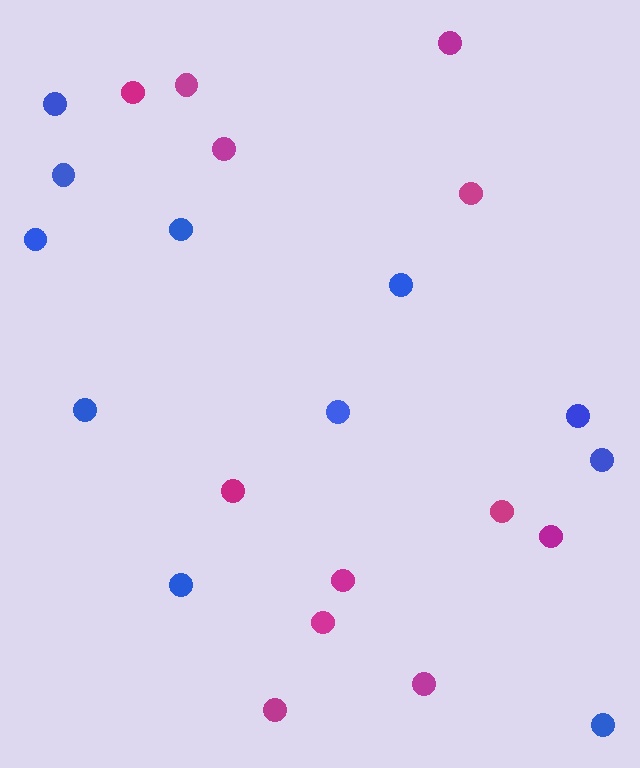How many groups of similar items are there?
There are 2 groups: one group of magenta circles (12) and one group of blue circles (11).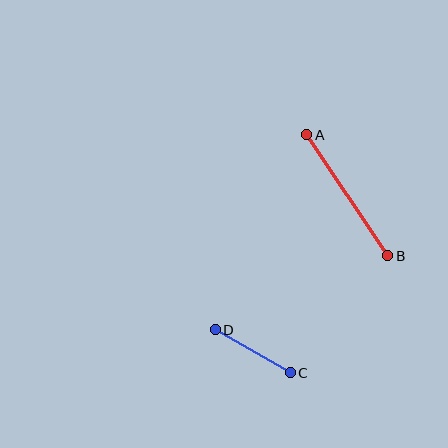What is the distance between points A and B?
The distance is approximately 145 pixels.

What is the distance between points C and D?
The distance is approximately 86 pixels.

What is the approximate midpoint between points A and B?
The midpoint is at approximately (347, 195) pixels.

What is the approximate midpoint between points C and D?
The midpoint is at approximately (253, 351) pixels.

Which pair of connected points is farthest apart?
Points A and B are farthest apart.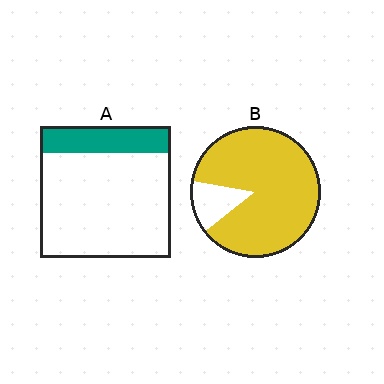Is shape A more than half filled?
No.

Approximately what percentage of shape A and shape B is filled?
A is approximately 20% and B is approximately 85%.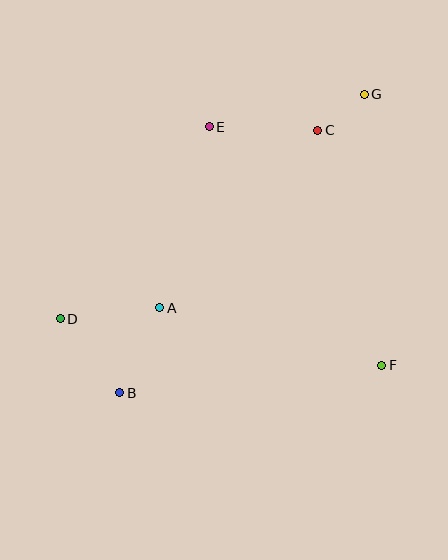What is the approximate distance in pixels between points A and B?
The distance between A and B is approximately 94 pixels.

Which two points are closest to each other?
Points C and G are closest to each other.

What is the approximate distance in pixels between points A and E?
The distance between A and E is approximately 187 pixels.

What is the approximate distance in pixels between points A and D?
The distance between A and D is approximately 100 pixels.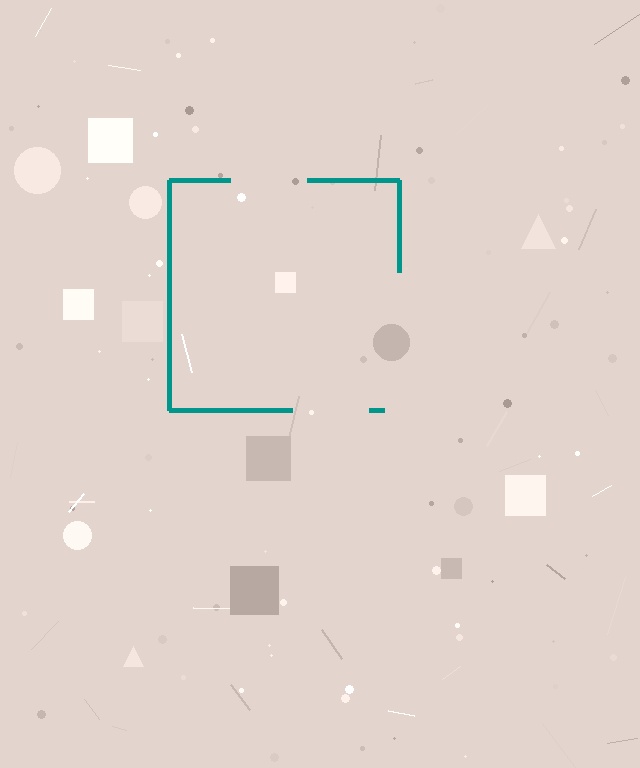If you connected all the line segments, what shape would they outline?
They would outline a square.